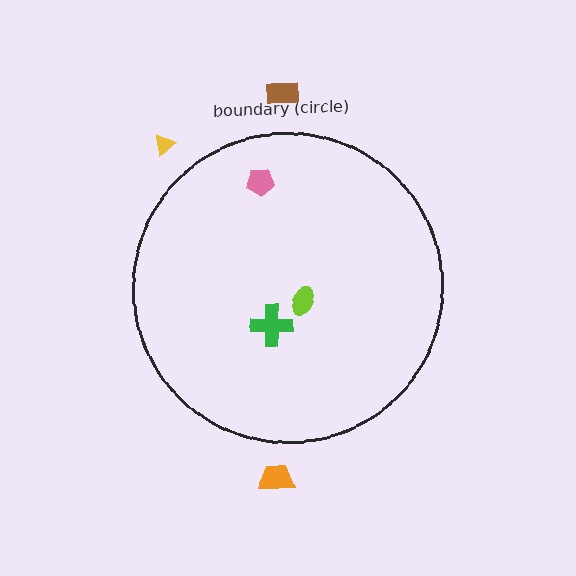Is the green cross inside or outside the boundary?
Inside.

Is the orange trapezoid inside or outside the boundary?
Outside.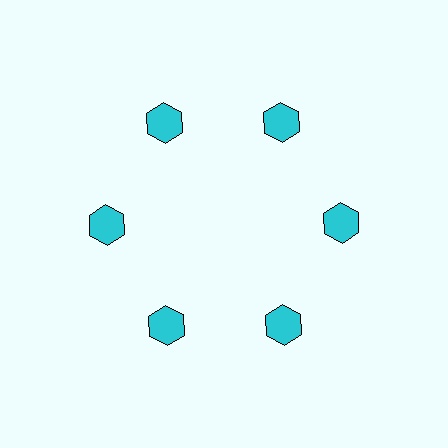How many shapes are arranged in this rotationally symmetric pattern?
There are 6 shapes, arranged in 6 groups of 1.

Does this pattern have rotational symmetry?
Yes, this pattern has 6-fold rotational symmetry. It looks the same after rotating 60 degrees around the center.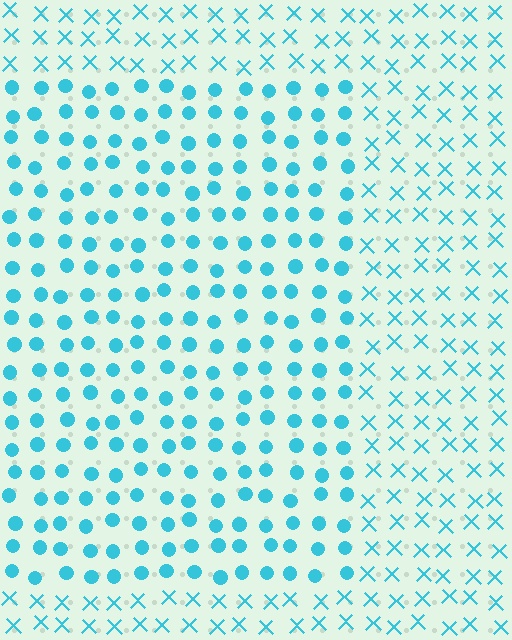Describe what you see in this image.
The image is filled with small cyan elements arranged in a uniform grid. A rectangle-shaped region contains circles, while the surrounding area contains X marks. The boundary is defined purely by the change in element shape.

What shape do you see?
I see a rectangle.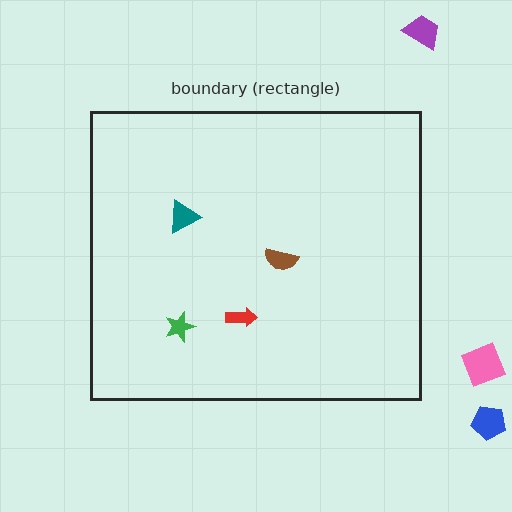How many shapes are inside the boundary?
4 inside, 3 outside.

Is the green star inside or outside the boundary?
Inside.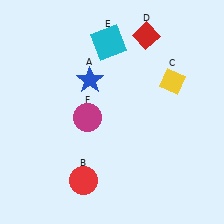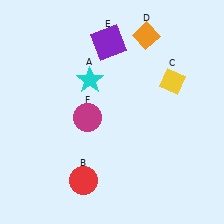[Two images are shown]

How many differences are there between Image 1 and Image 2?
There are 3 differences between the two images.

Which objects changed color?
A changed from blue to cyan. D changed from red to orange. E changed from cyan to purple.